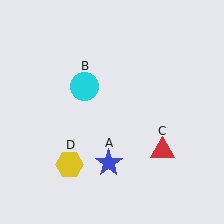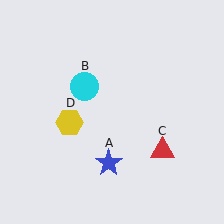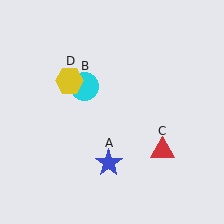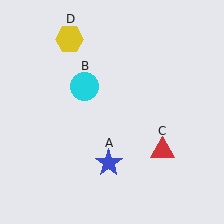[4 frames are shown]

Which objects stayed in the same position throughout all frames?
Blue star (object A) and cyan circle (object B) and red triangle (object C) remained stationary.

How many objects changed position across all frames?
1 object changed position: yellow hexagon (object D).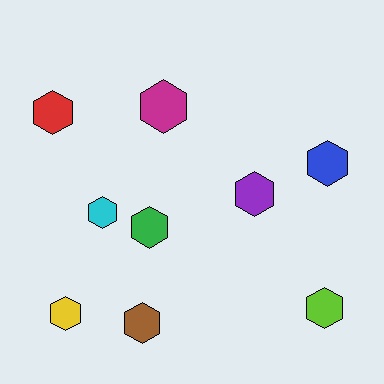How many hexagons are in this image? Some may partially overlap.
There are 9 hexagons.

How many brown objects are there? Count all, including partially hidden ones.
There is 1 brown object.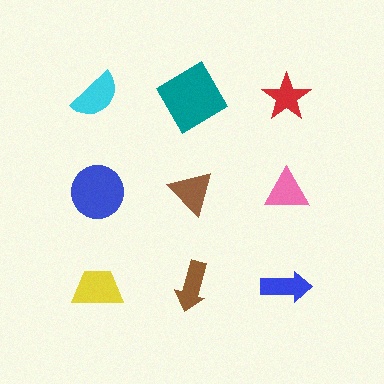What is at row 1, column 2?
A teal diamond.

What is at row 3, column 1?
A yellow trapezoid.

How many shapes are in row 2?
3 shapes.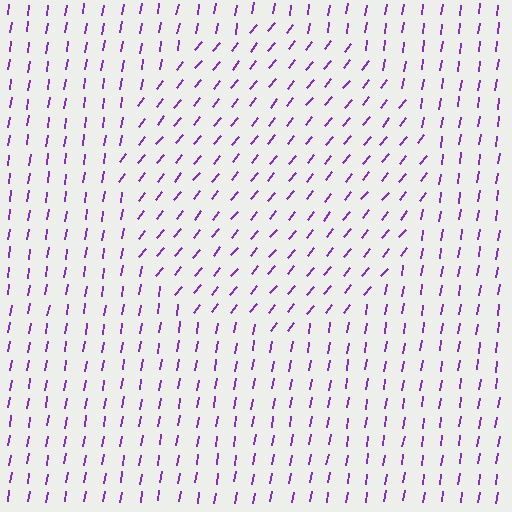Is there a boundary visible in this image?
Yes, there is a texture boundary formed by a change in line orientation.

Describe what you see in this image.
The image is filled with small purple line segments. A circle region in the image has lines oriented differently from the surrounding lines, creating a visible texture boundary.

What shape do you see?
I see a circle.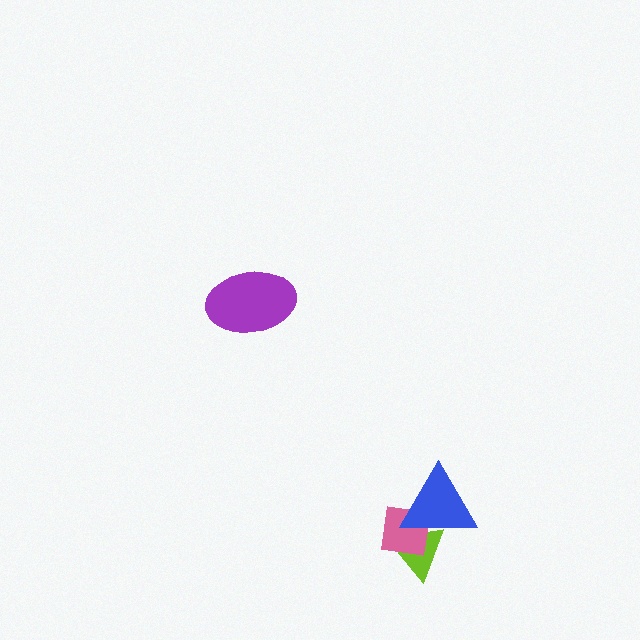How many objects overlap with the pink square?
2 objects overlap with the pink square.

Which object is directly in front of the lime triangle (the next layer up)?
The pink square is directly in front of the lime triangle.